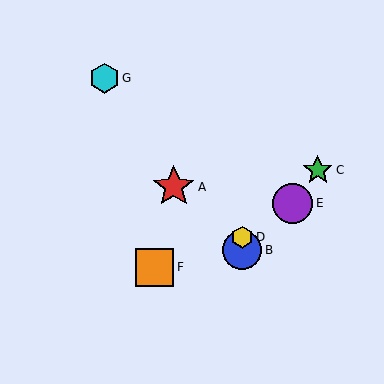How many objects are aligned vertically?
2 objects (B, D) are aligned vertically.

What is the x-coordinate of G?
Object G is at x≈105.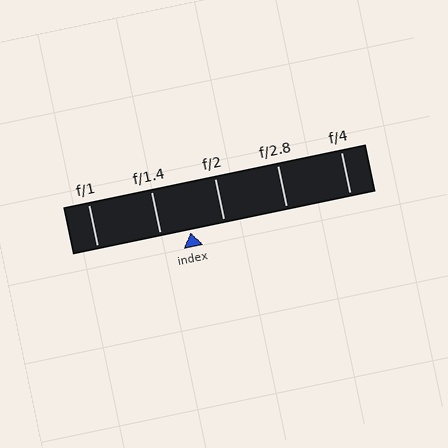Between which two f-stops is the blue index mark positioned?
The index mark is between f/1.4 and f/2.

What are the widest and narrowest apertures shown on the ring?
The widest aperture shown is f/1 and the narrowest is f/4.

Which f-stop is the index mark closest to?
The index mark is closest to f/1.4.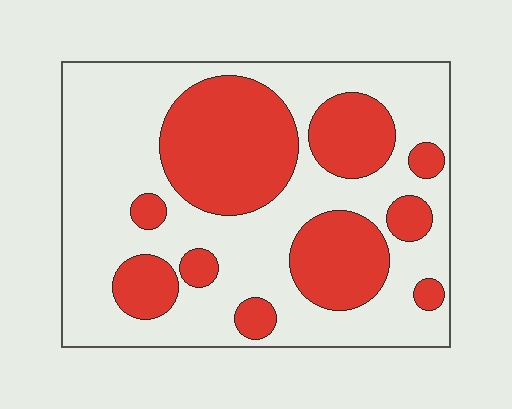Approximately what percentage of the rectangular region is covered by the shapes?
Approximately 35%.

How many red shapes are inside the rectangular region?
10.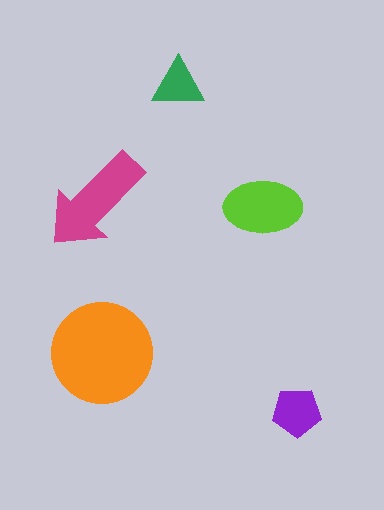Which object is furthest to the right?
The purple pentagon is rightmost.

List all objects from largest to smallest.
The orange circle, the magenta arrow, the lime ellipse, the purple pentagon, the green triangle.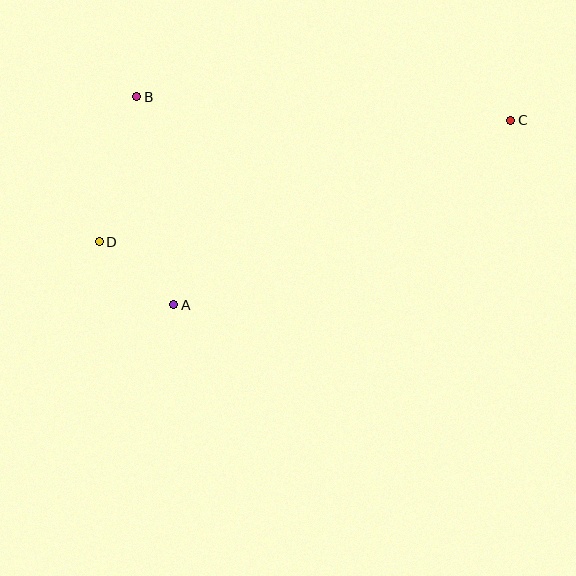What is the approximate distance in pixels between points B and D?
The distance between B and D is approximately 150 pixels.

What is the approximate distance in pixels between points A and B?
The distance between A and B is approximately 211 pixels.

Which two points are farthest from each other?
Points C and D are farthest from each other.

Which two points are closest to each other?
Points A and D are closest to each other.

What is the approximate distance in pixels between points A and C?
The distance between A and C is approximately 384 pixels.